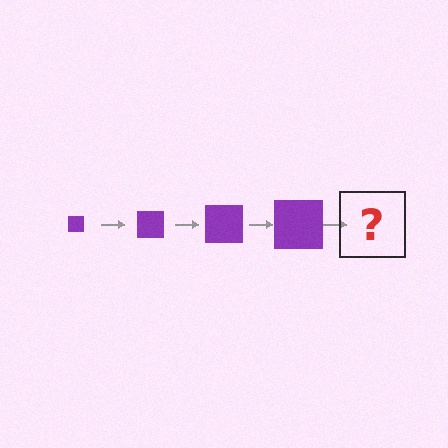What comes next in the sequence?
The next element should be a purple square, larger than the previous one.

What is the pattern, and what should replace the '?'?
The pattern is that the square gets progressively larger each step. The '?' should be a purple square, larger than the previous one.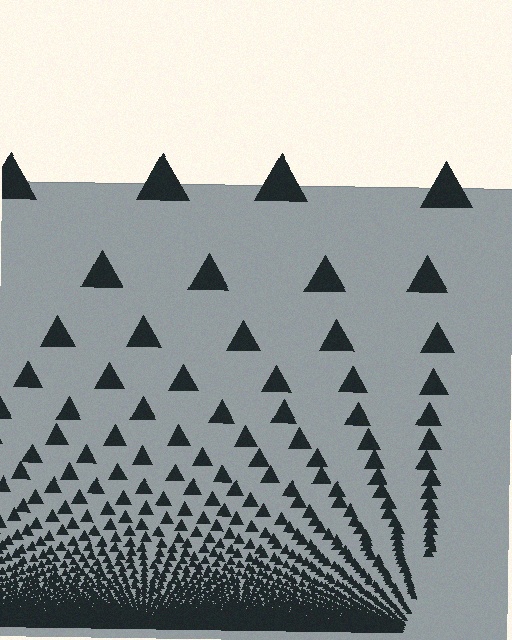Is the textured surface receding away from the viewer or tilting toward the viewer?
The surface appears to tilt toward the viewer. Texture elements get larger and sparser toward the top.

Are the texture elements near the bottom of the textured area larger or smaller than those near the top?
Smaller. The gradient is inverted — elements near the bottom are smaller and denser.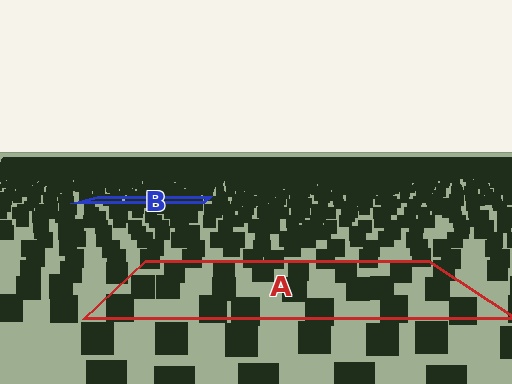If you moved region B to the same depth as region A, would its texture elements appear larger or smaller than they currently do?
They would appear larger. At a closer depth, the same texture elements are projected at a bigger on-screen size.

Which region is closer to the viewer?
Region A is closer. The texture elements there are larger and more spread out.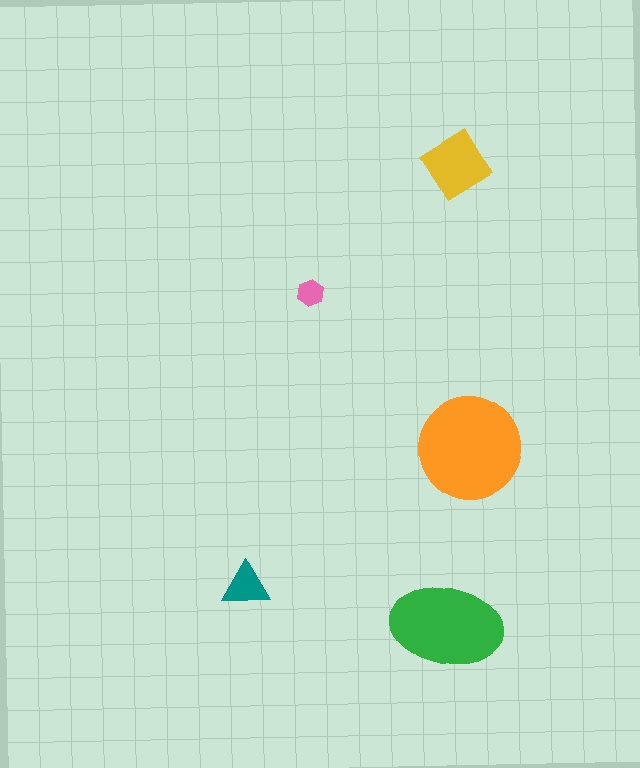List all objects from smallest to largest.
The pink hexagon, the teal triangle, the yellow diamond, the green ellipse, the orange circle.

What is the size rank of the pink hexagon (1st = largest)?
5th.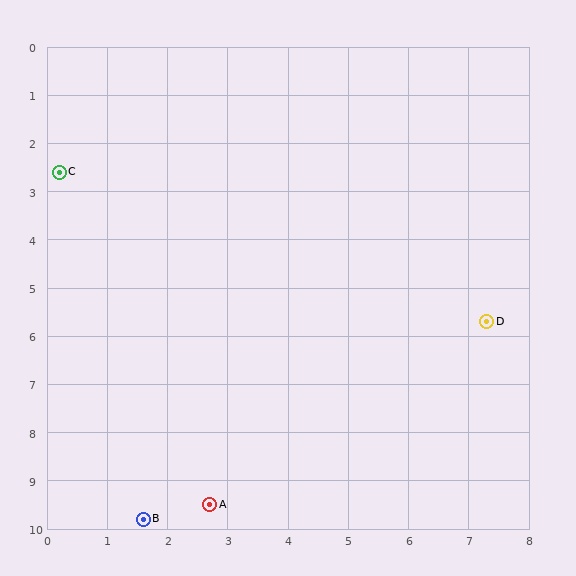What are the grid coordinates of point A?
Point A is at approximately (2.7, 9.5).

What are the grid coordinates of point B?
Point B is at approximately (1.6, 9.8).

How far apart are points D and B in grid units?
Points D and B are about 7.0 grid units apart.